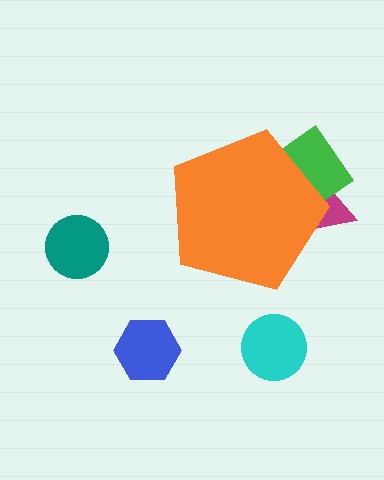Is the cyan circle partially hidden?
No, the cyan circle is fully visible.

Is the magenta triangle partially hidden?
Yes, the magenta triangle is partially hidden behind the orange pentagon.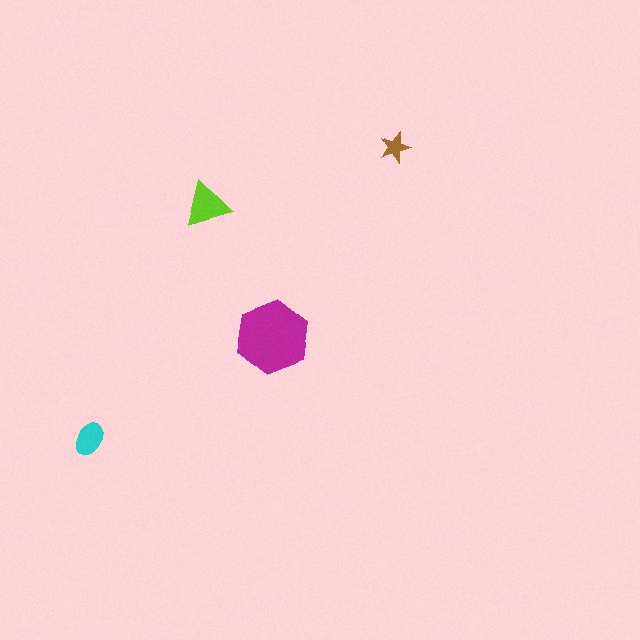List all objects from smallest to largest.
The brown star, the cyan ellipse, the lime triangle, the magenta hexagon.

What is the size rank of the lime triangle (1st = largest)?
2nd.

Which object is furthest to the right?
The brown star is rightmost.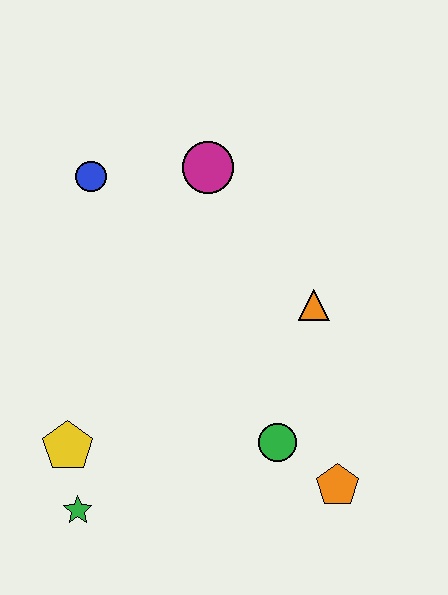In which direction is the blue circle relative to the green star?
The blue circle is above the green star.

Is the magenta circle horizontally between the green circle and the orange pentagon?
No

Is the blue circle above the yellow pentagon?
Yes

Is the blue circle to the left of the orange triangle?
Yes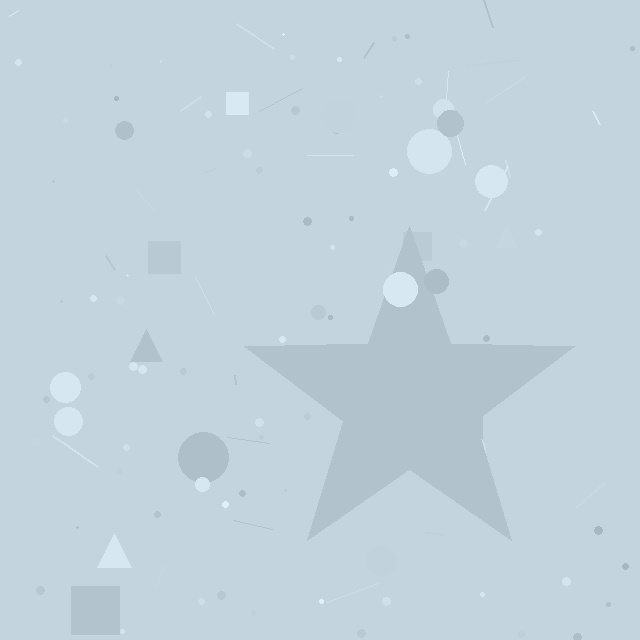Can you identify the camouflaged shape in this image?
The camouflaged shape is a star.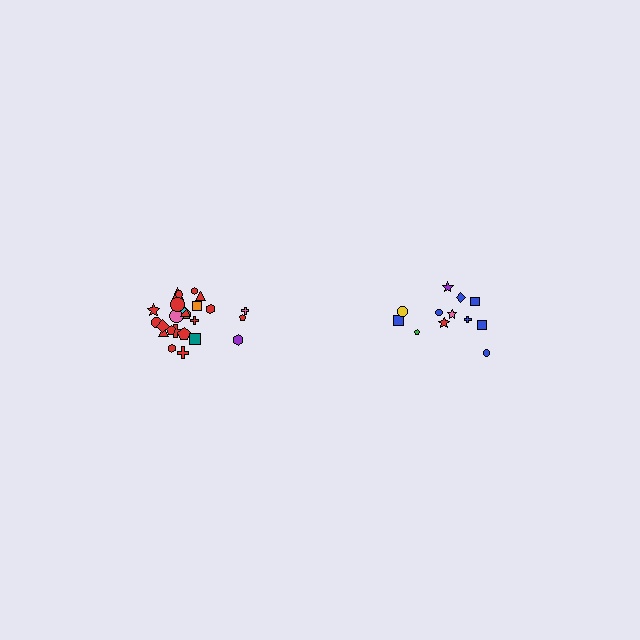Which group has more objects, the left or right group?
The left group.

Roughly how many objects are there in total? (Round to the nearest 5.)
Roughly 35 objects in total.